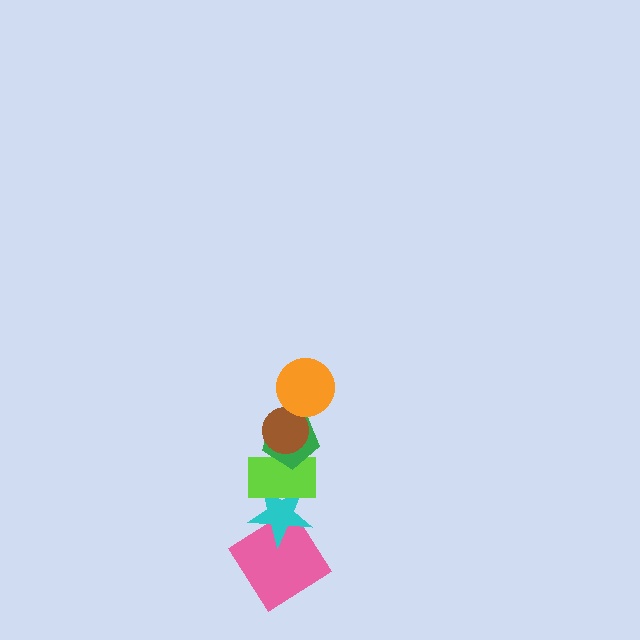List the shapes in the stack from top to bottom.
From top to bottom: the orange circle, the brown circle, the green pentagon, the lime rectangle, the cyan star, the pink diamond.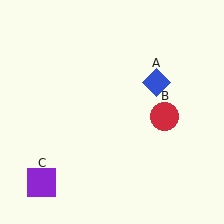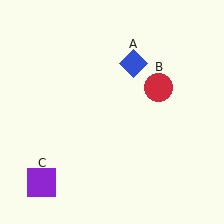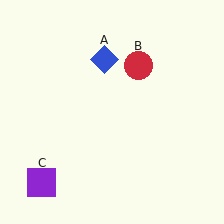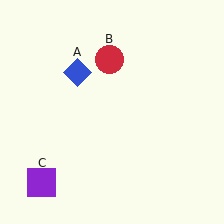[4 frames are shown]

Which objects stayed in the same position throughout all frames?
Purple square (object C) remained stationary.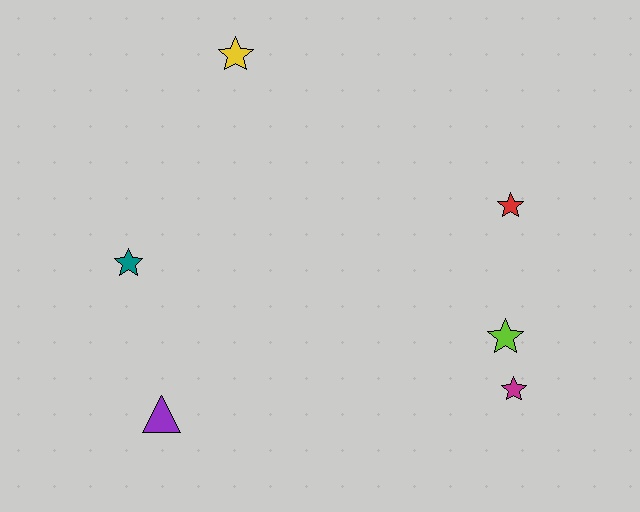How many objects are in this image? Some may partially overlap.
There are 6 objects.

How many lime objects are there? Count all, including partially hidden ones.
There is 1 lime object.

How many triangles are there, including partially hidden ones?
There is 1 triangle.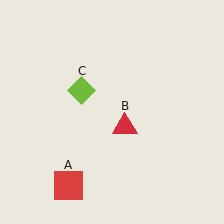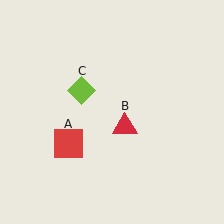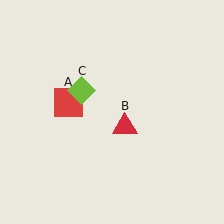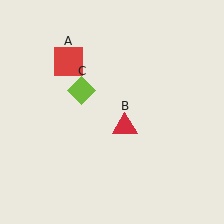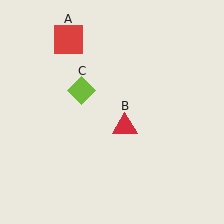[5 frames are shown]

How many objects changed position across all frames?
1 object changed position: red square (object A).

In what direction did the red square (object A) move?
The red square (object A) moved up.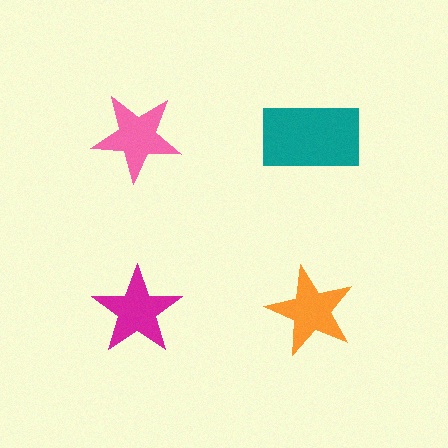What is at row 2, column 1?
A magenta star.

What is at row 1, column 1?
A pink star.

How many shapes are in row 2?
2 shapes.